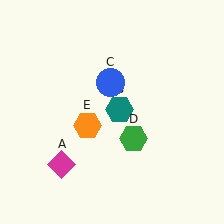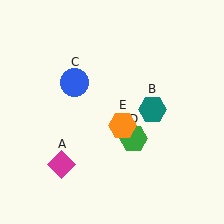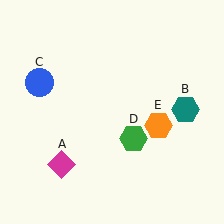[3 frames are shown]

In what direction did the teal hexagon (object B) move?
The teal hexagon (object B) moved right.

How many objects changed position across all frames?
3 objects changed position: teal hexagon (object B), blue circle (object C), orange hexagon (object E).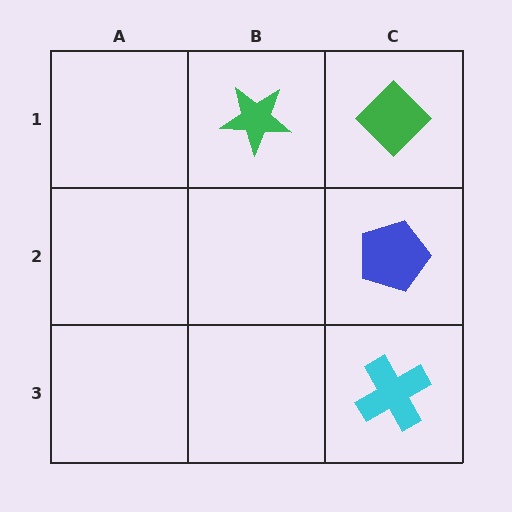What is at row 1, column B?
A green star.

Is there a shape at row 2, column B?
No, that cell is empty.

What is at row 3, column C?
A cyan cross.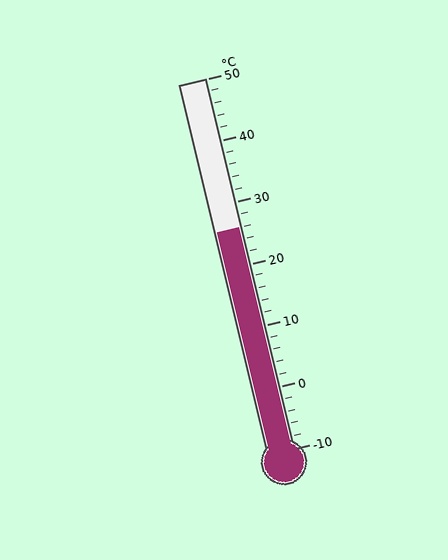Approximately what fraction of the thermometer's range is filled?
The thermometer is filled to approximately 60% of its range.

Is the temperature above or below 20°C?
The temperature is above 20°C.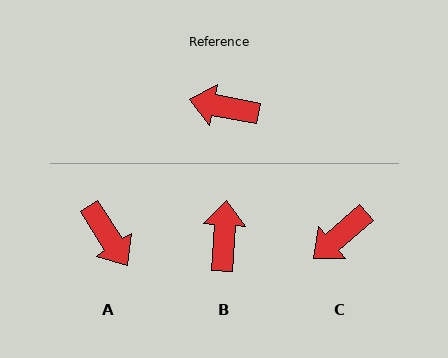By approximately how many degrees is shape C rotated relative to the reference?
Approximately 52 degrees counter-clockwise.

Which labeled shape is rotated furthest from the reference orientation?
A, about 134 degrees away.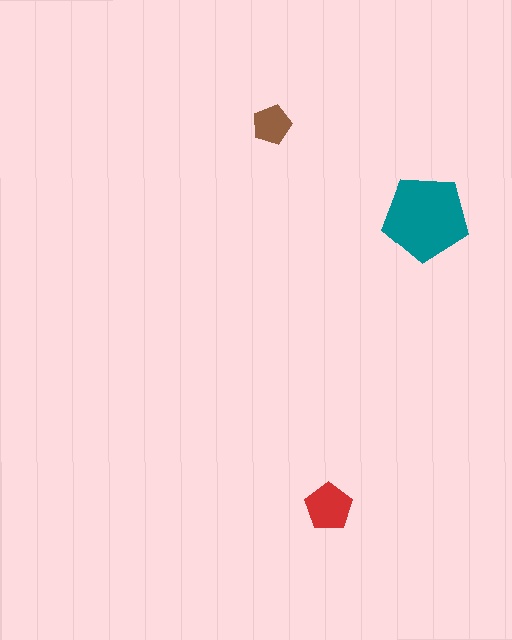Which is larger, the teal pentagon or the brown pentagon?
The teal one.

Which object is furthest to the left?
The brown pentagon is leftmost.